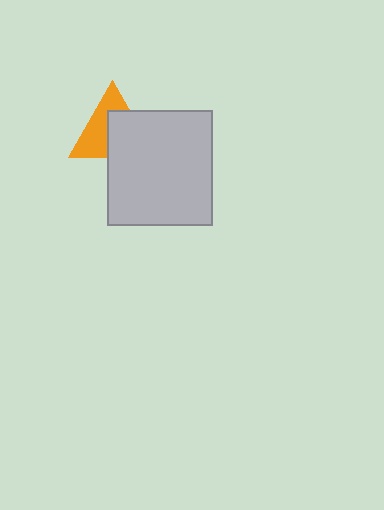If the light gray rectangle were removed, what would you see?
You would see the complete orange triangle.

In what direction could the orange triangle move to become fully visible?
The orange triangle could move toward the upper-left. That would shift it out from behind the light gray rectangle entirely.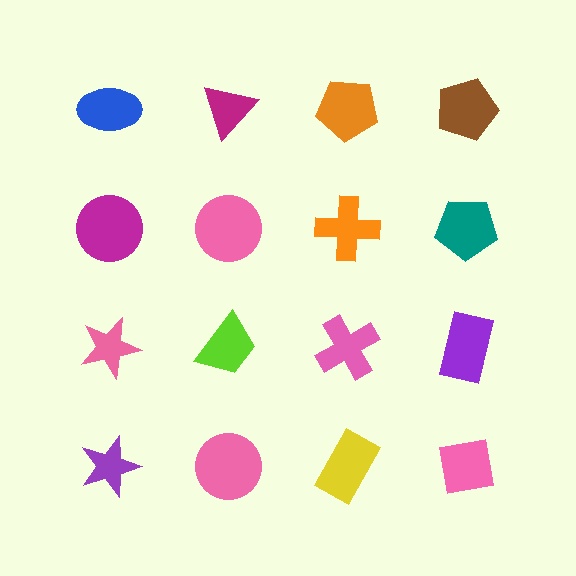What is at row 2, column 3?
An orange cross.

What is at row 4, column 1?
A purple star.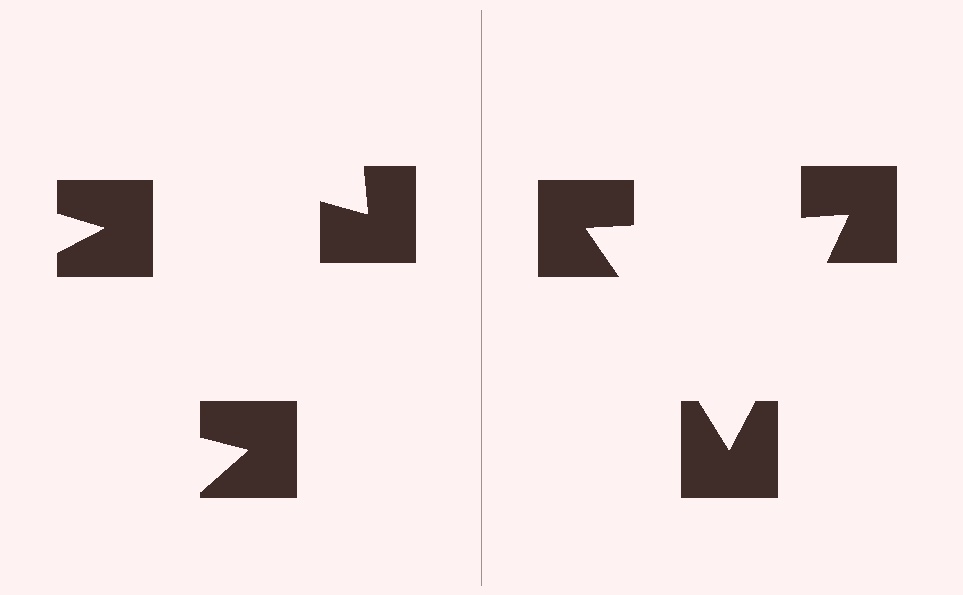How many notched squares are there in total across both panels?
6 — 3 on each side.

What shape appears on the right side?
An illusory triangle.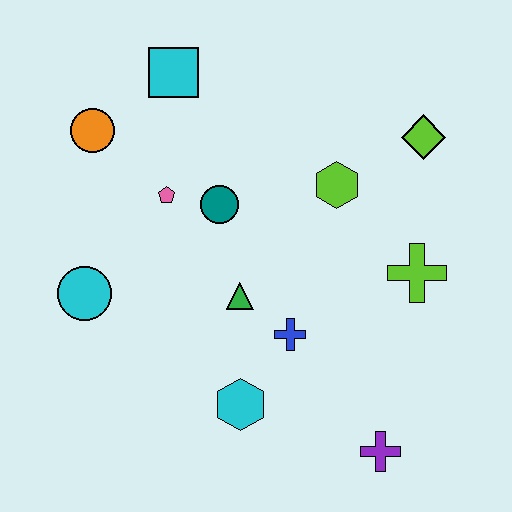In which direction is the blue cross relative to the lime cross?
The blue cross is to the left of the lime cross.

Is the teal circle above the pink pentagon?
No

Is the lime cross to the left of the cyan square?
No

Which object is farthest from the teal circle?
The purple cross is farthest from the teal circle.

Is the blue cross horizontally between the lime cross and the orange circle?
Yes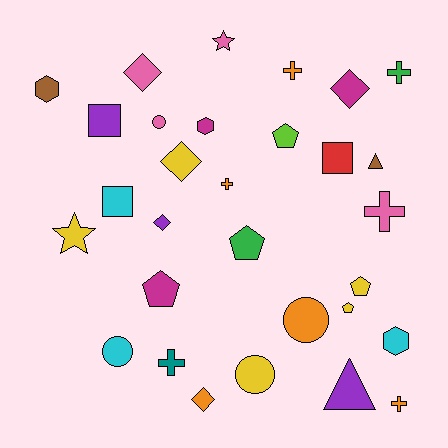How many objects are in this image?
There are 30 objects.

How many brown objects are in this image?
There are 2 brown objects.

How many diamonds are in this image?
There are 5 diamonds.